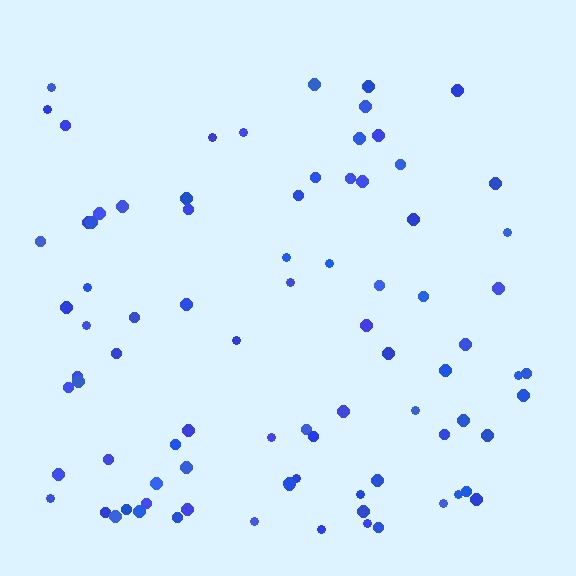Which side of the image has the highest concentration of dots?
The bottom.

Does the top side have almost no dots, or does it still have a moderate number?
Still a moderate number, just noticeably fewer than the bottom.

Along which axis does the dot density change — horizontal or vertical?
Vertical.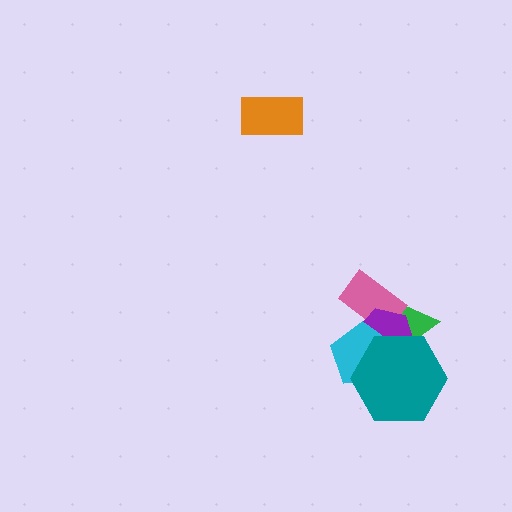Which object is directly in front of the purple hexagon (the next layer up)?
The cyan pentagon is directly in front of the purple hexagon.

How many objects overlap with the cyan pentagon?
4 objects overlap with the cyan pentagon.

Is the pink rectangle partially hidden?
Yes, it is partially covered by another shape.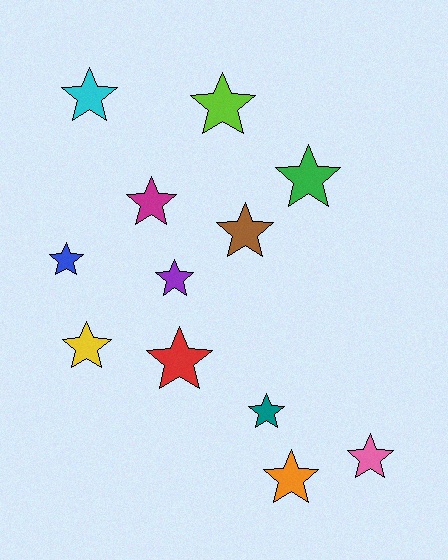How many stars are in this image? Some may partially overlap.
There are 12 stars.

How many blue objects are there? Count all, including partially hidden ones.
There is 1 blue object.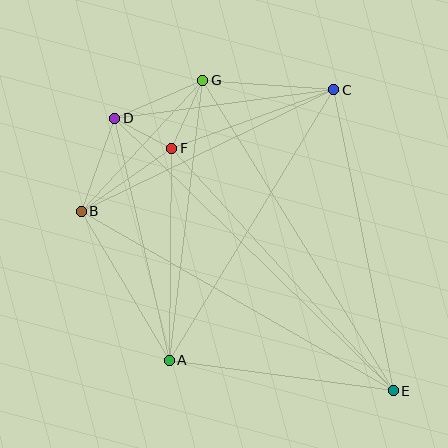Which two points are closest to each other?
Points D and F are closest to each other.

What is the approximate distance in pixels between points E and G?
The distance between E and G is approximately 364 pixels.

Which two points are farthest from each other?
Points D and E are farthest from each other.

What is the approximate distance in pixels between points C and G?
The distance between C and G is approximately 131 pixels.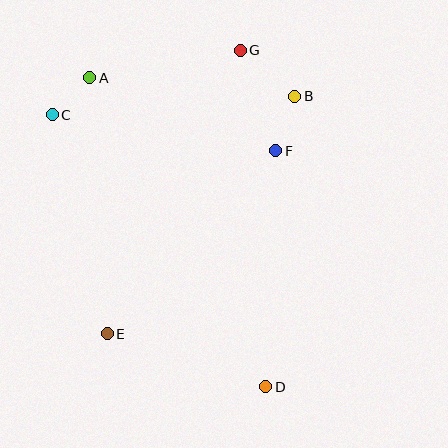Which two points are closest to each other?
Points A and C are closest to each other.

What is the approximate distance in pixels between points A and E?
The distance between A and E is approximately 257 pixels.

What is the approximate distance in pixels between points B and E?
The distance between B and E is approximately 303 pixels.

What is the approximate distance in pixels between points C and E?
The distance between C and E is approximately 226 pixels.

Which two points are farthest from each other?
Points A and D are farthest from each other.